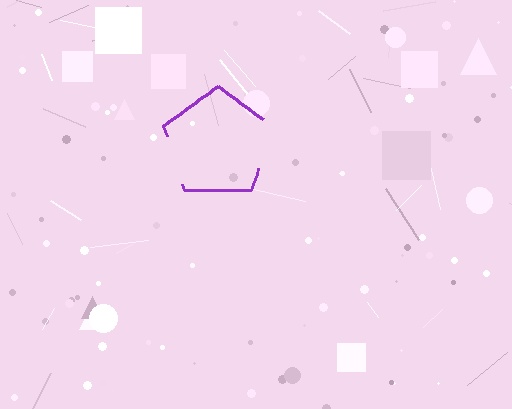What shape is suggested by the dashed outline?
The dashed outline suggests a pentagon.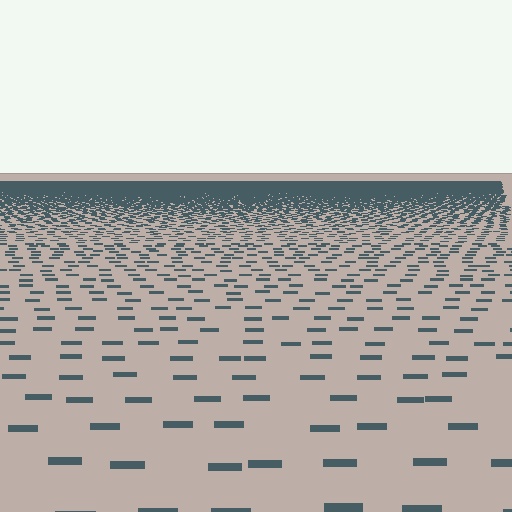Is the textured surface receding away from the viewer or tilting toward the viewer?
The surface is receding away from the viewer. Texture elements get smaller and denser toward the top.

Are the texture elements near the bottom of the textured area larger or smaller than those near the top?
Larger. Near the bottom, elements are closer to the viewer and appear at a bigger on-screen size.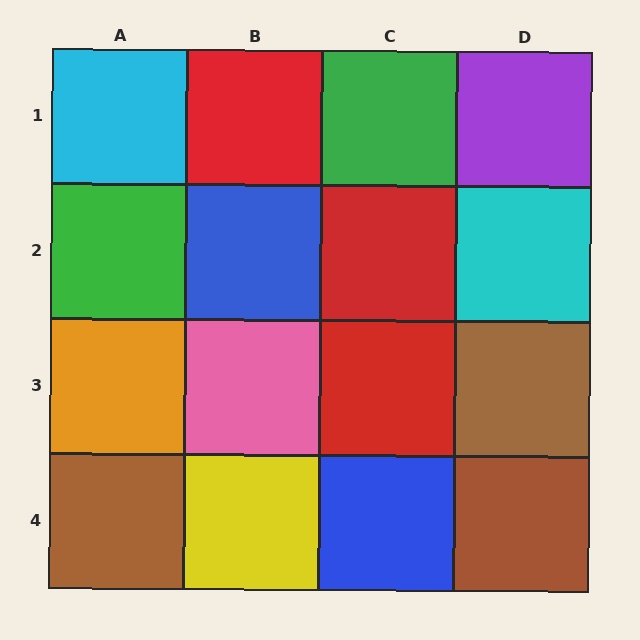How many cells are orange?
1 cell is orange.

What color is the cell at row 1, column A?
Cyan.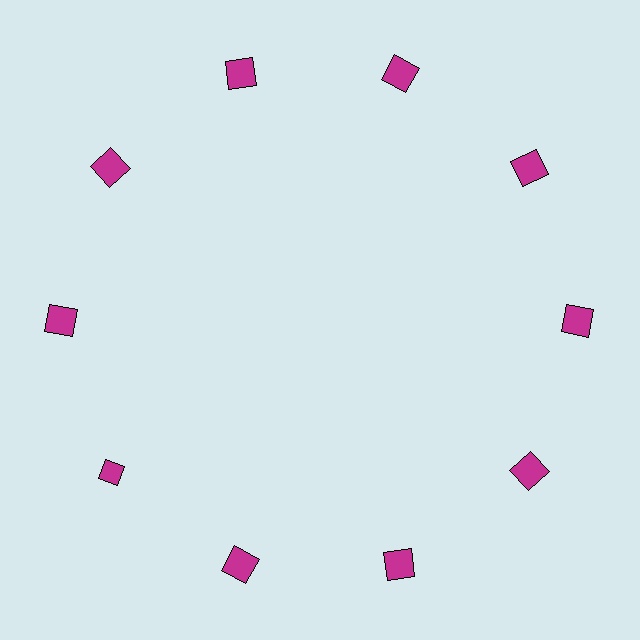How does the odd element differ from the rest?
It has a different shape: diamond instead of square.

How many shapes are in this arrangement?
There are 10 shapes arranged in a ring pattern.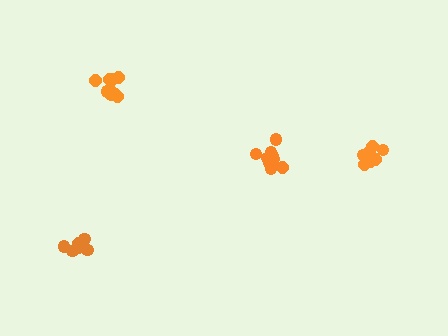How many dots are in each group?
Group 1: 11 dots, Group 2: 7 dots, Group 3: 9 dots, Group 4: 6 dots (33 total).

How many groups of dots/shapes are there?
There are 4 groups.